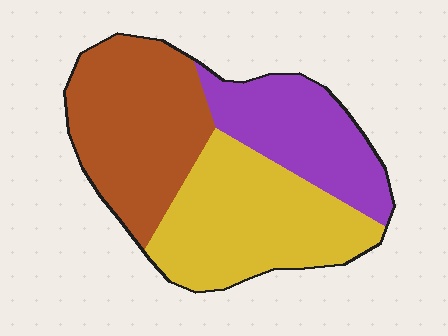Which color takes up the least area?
Purple, at roughly 25%.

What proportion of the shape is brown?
Brown covers around 35% of the shape.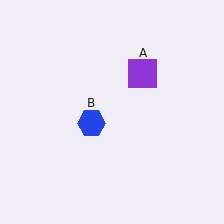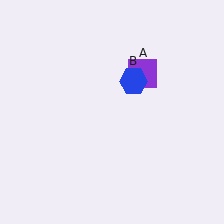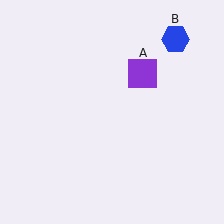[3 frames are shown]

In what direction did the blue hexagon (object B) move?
The blue hexagon (object B) moved up and to the right.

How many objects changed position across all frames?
1 object changed position: blue hexagon (object B).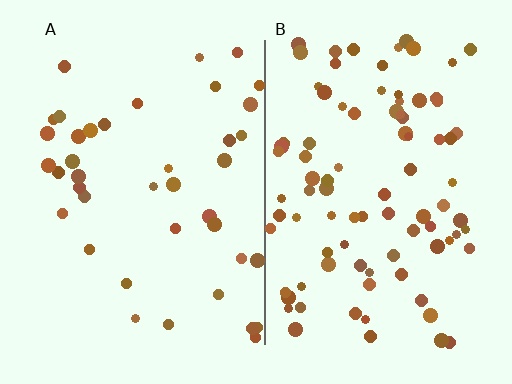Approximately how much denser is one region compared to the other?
Approximately 2.3× — region B over region A.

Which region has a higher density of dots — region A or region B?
B (the right).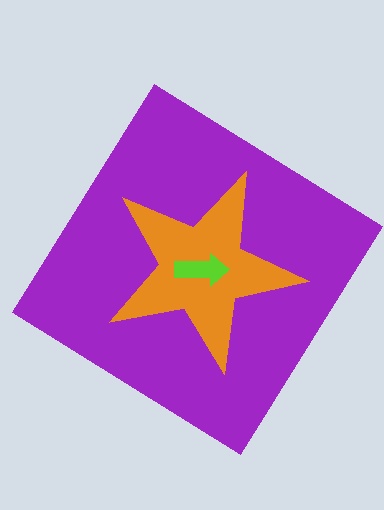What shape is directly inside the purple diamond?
The orange star.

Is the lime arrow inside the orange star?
Yes.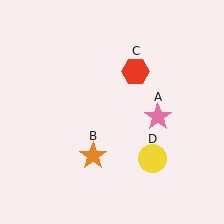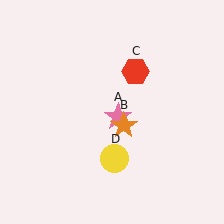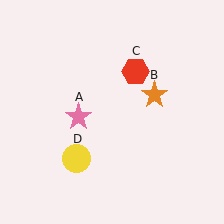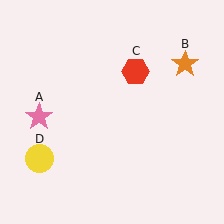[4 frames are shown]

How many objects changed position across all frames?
3 objects changed position: pink star (object A), orange star (object B), yellow circle (object D).